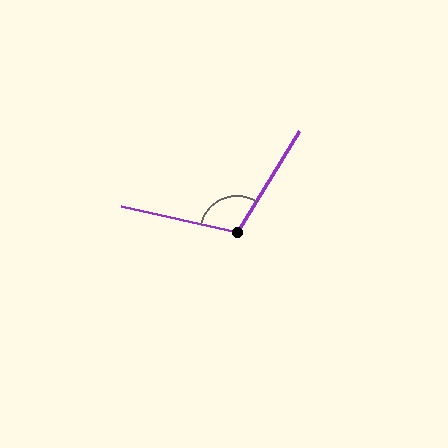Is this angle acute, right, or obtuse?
It is obtuse.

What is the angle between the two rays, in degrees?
Approximately 108 degrees.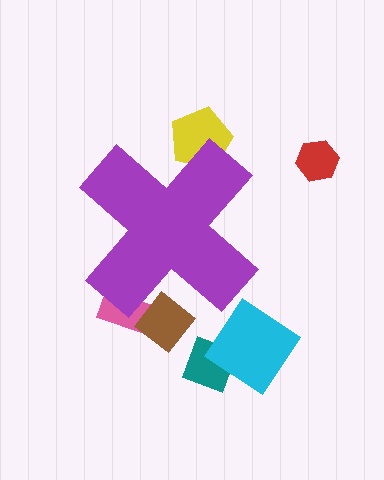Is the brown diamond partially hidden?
Yes, the brown diamond is partially hidden behind the purple cross.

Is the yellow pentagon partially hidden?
Yes, the yellow pentagon is partially hidden behind the purple cross.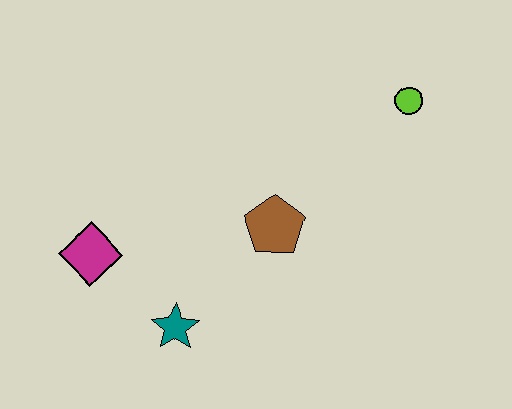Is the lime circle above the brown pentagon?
Yes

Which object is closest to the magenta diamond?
The teal star is closest to the magenta diamond.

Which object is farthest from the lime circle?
The magenta diamond is farthest from the lime circle.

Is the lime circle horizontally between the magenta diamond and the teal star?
No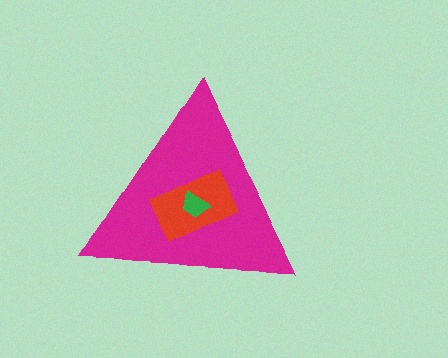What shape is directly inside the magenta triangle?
The red rectangle.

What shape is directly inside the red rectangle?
The green trapezoid.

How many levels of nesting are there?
3.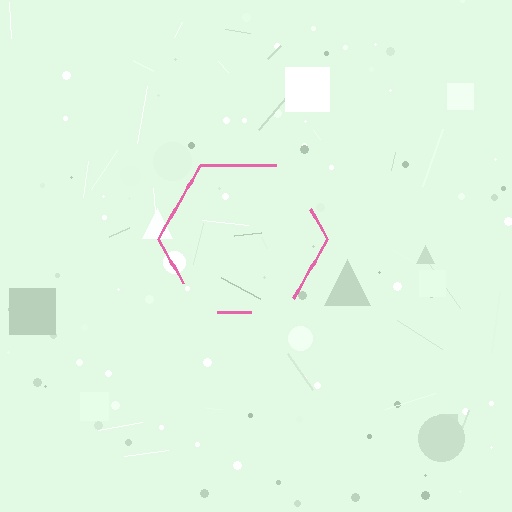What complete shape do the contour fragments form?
The contour fragments form a hexagon.